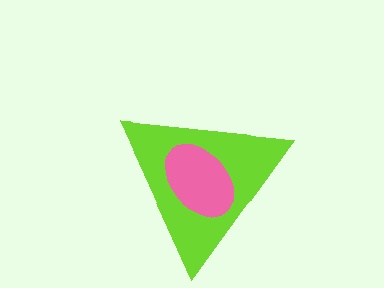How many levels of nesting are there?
2.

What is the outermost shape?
The lime triangle.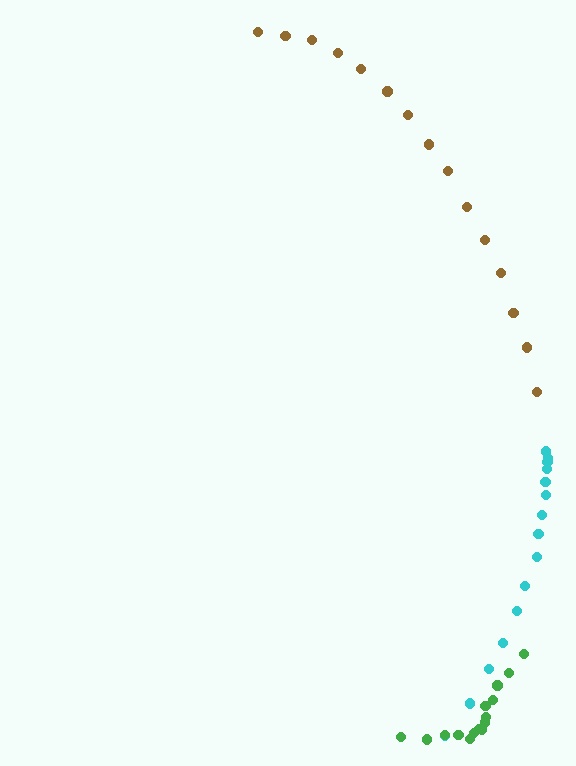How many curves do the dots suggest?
There are 3 distinct paths.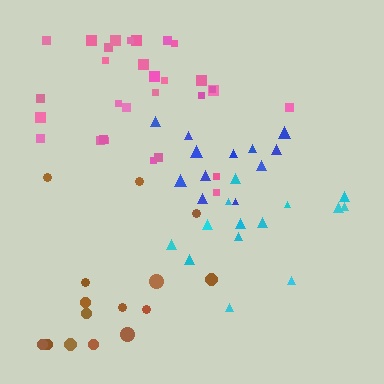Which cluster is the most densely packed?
Pink.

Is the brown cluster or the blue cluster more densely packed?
Blue.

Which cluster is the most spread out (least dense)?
Brown.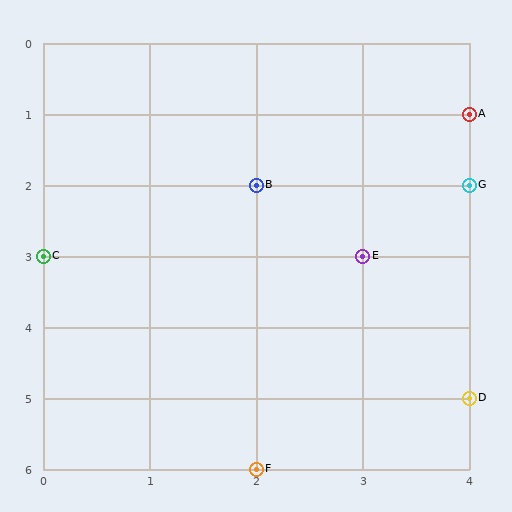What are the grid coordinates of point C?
Point C is at grid coordinates (0, 3).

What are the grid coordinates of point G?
Point G is at grid coordinates (4, 2).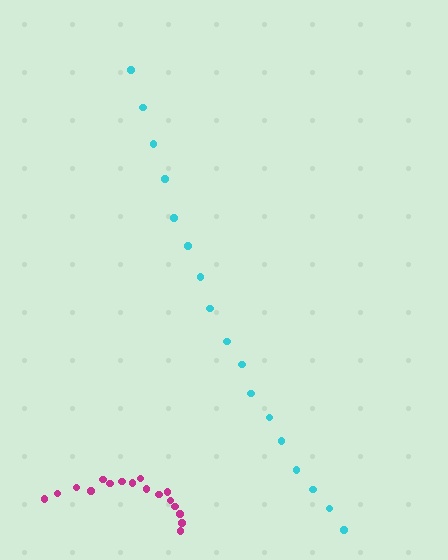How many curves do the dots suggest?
There are 2 distinct paths.